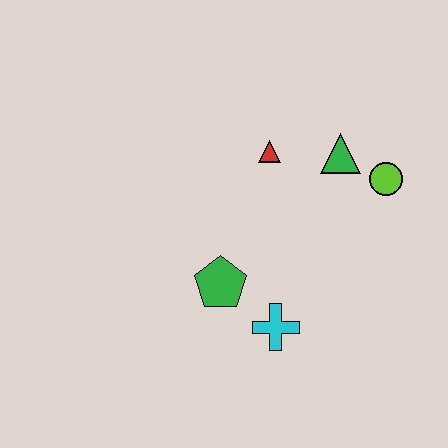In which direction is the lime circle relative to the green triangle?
The lime circle is to the right of the green triangle.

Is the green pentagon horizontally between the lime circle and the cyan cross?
No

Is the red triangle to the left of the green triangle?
Yes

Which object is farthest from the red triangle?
The cyan cross is farthest from the red triangle.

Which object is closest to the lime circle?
The green triangle is closest to the lime circle.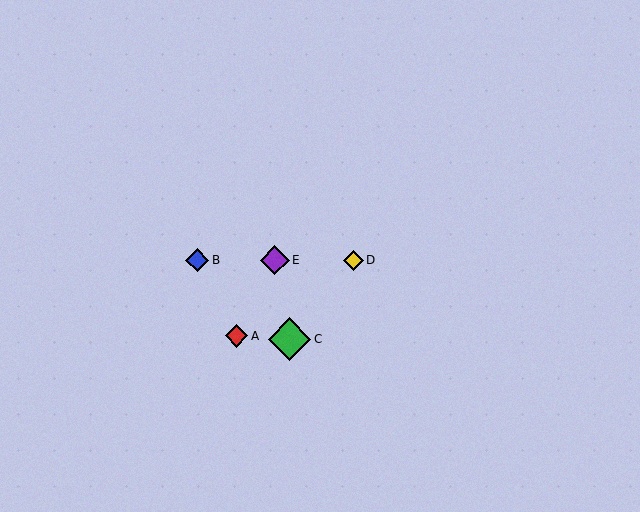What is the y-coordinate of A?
Object A is at y≈336.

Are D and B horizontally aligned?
Yes, both are at y≈260.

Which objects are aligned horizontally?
Objects B, D, E are aligned horizontally.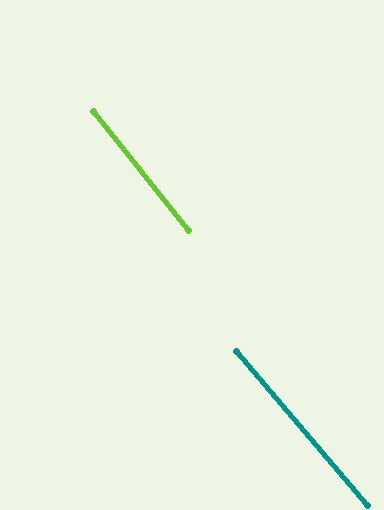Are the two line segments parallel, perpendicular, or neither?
Parallel — their directions differ by only 1.7°.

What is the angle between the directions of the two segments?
Approximately 2 degrees.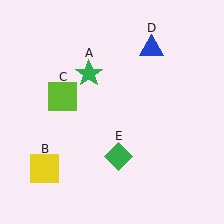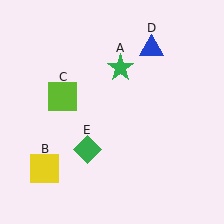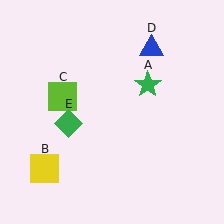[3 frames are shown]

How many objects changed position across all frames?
2 objects changed position: green star (object A), green diamond (object E).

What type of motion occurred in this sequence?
The green star (object A), green diamond (object E) rotated clockwise around the center of the scene.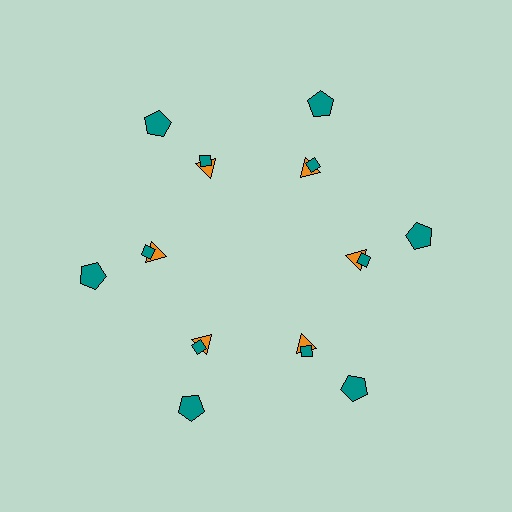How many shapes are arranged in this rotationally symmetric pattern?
There are 18 shapes, arranged in 6 groups of 3.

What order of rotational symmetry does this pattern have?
This pattern has 6-fold rotational symmetry.